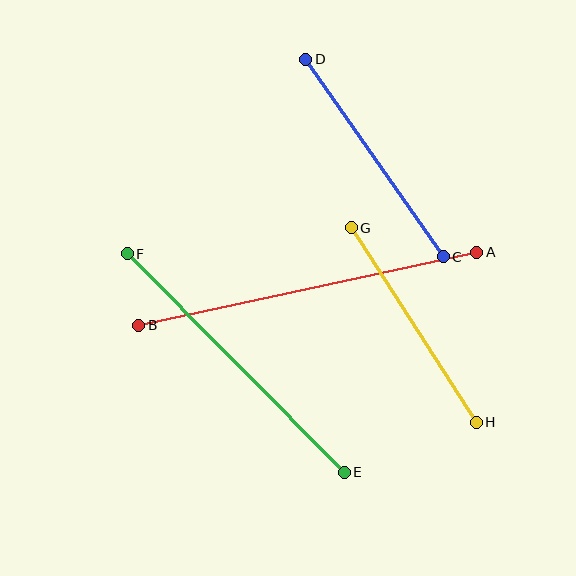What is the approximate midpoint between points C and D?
The midpoint is at approximately (374, 158) pixels.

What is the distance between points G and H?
The distance is approximately 231 pixels.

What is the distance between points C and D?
The distance is approximately 241 pixels.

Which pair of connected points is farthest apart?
Points A and B are farthest apart.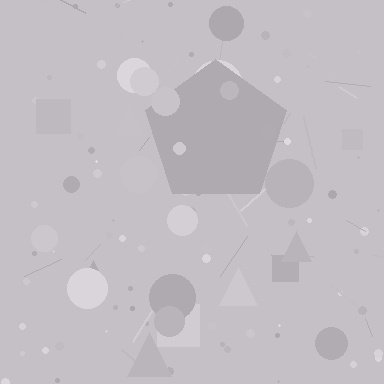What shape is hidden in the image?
A pentagon is hidden in the image.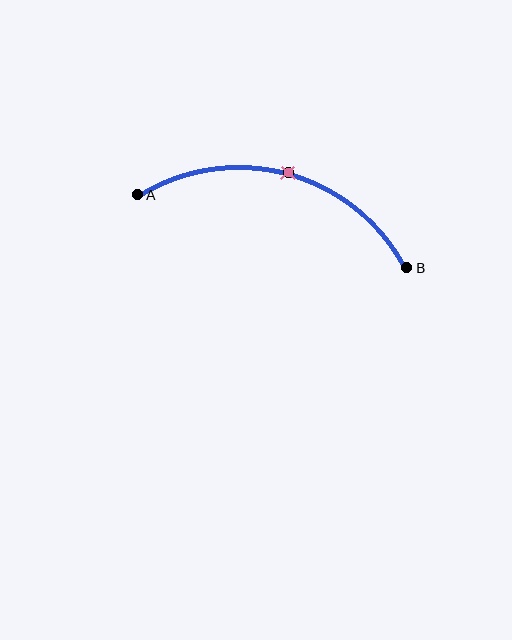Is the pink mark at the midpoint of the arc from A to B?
Yes. The pink mark lies on the arc at equal arc-length from both A and B — it is the arc midpoint.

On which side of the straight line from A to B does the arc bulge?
The arc bulges above the straight line connecting A and B.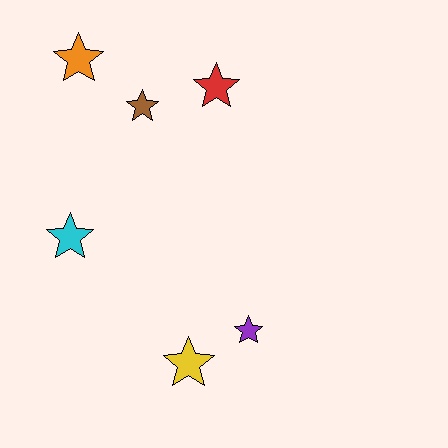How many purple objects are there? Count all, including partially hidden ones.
There is 1 purple object.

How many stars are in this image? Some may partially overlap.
There are 6 stars.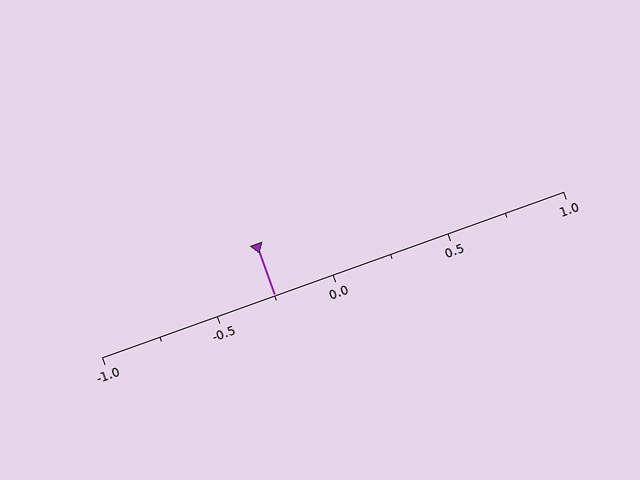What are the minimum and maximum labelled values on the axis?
The axis runs from -1.0 to 1.0.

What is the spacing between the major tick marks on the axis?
The major ticks are spaced 0.5 apart.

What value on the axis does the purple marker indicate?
The marker indicates approximately -0.25.